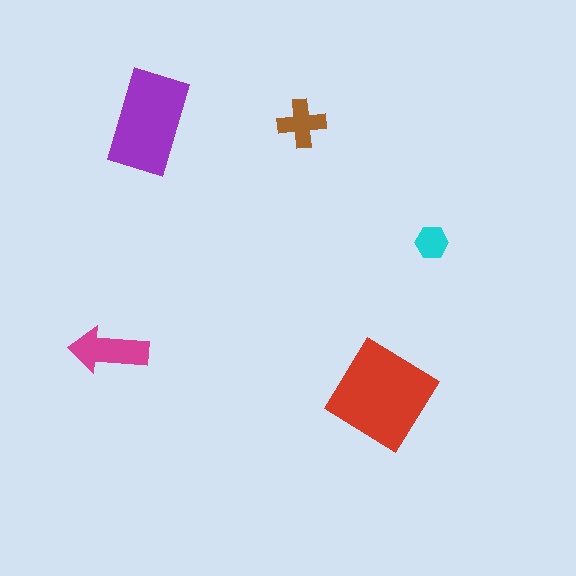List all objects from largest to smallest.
The red diamond, the purple rectangle, the magenta arrow, the brown cross, the cyan hexagon.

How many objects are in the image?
There are 5 objects in the image.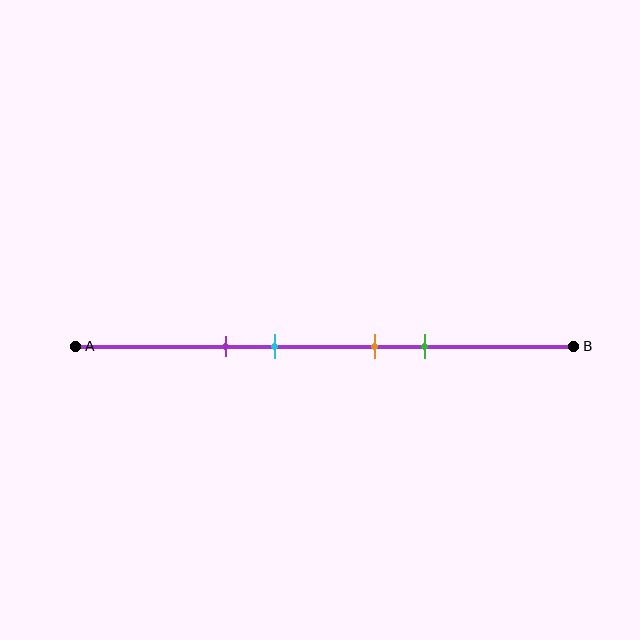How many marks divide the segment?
There are 4 marks dividing the segment.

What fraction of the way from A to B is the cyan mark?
The cyan mark is approximately 40% (0.4) of the way from A to B.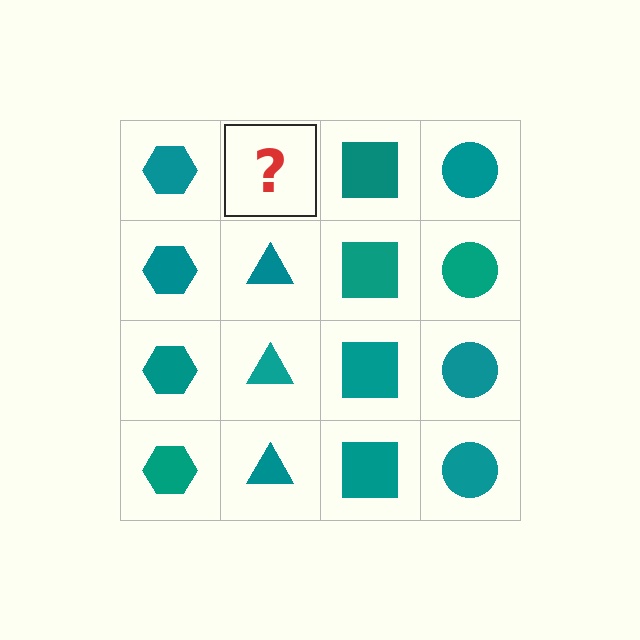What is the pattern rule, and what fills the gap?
The rule is that each column has a consistent shape. The gap should be filled with a teal triangle.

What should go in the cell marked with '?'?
The missing cell should contain a teal triangle.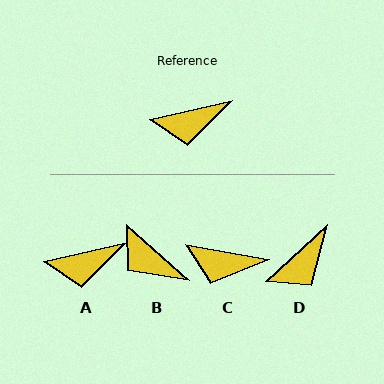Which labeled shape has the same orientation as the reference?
A.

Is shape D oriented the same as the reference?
No, it is off by about 30 degrees.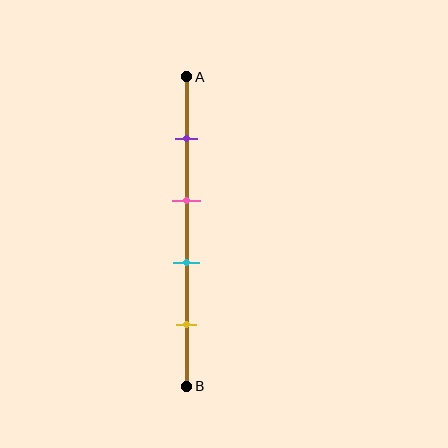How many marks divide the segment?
There are 4 marks dividing the segment.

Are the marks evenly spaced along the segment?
Yes, the marks are approximately evenly spaced.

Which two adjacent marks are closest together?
The pink and cyan marks are the closest adjacent pair.